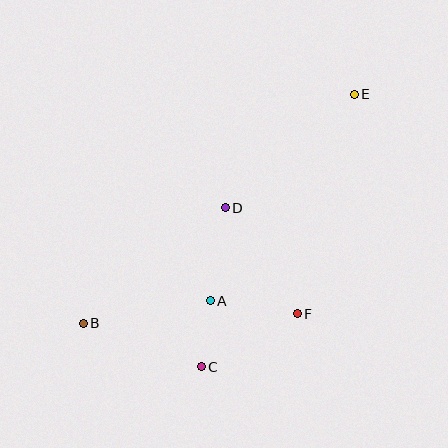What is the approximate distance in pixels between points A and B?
The distance between A and B is approximately 129 pixels.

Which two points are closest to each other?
Points A and C are closest to each other.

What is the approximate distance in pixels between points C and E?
The distance between C and E is approximately 312 pixels.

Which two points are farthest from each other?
Points B and E are farthest from each other.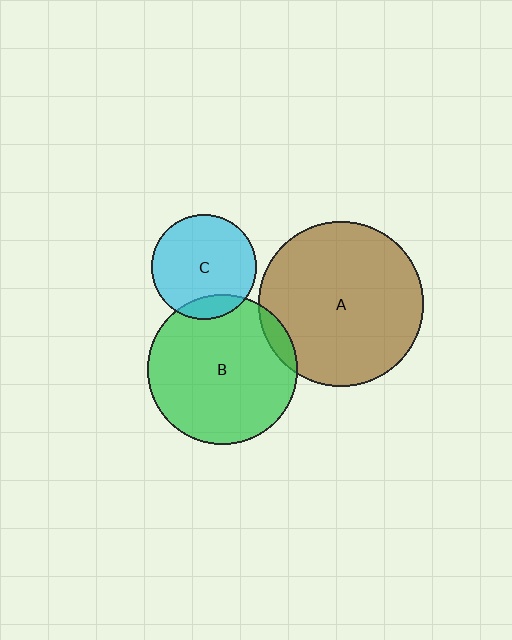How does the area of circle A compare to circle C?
Approximately 2.4 times.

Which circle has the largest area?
Circle A (brown).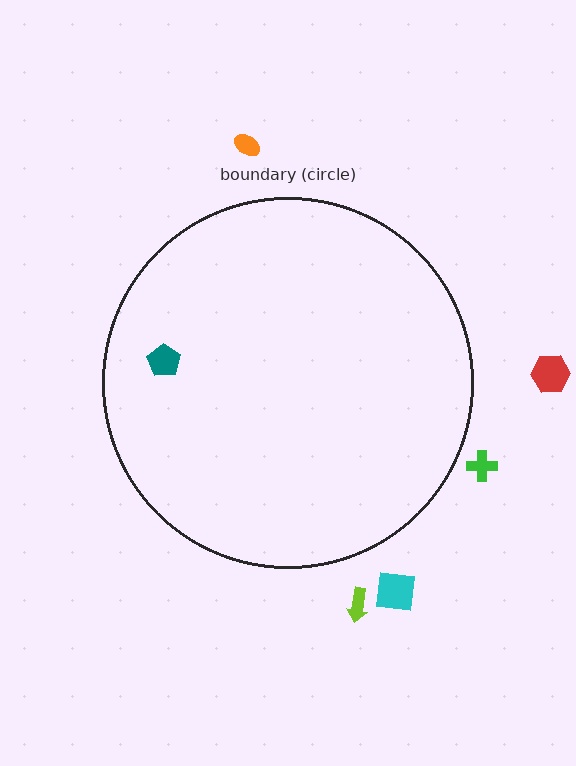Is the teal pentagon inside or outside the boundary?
Inside.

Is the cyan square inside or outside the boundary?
Outside.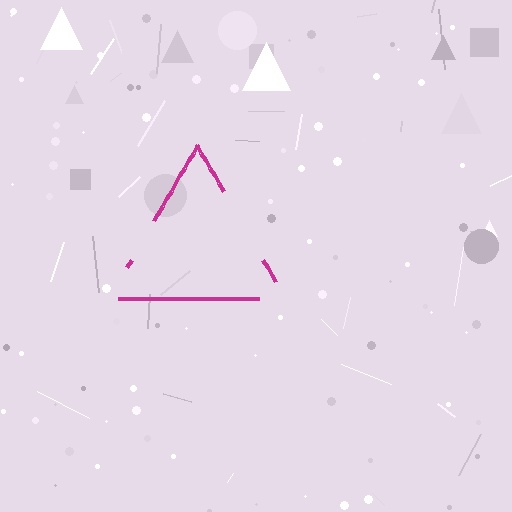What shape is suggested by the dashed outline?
The dashed outline suggests a triangle.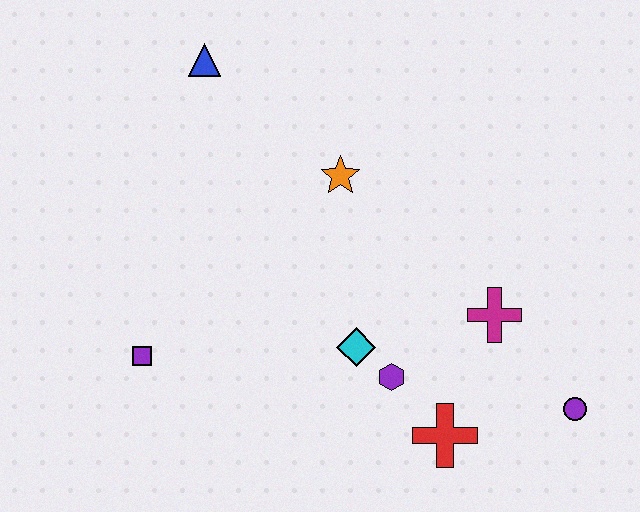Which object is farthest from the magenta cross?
The blue triangle is farthest from the magenta cross.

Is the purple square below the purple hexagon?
No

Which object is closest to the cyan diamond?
The purple hexagon is closest to the cyan diamond.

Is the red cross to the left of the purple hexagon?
No